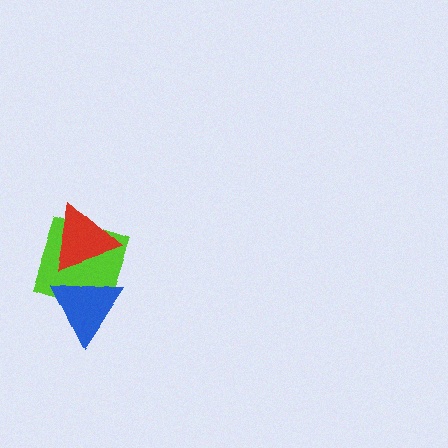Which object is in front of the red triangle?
The blue triangle is in front of the red triangle.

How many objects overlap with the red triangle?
2 objects overlap with the red triangle.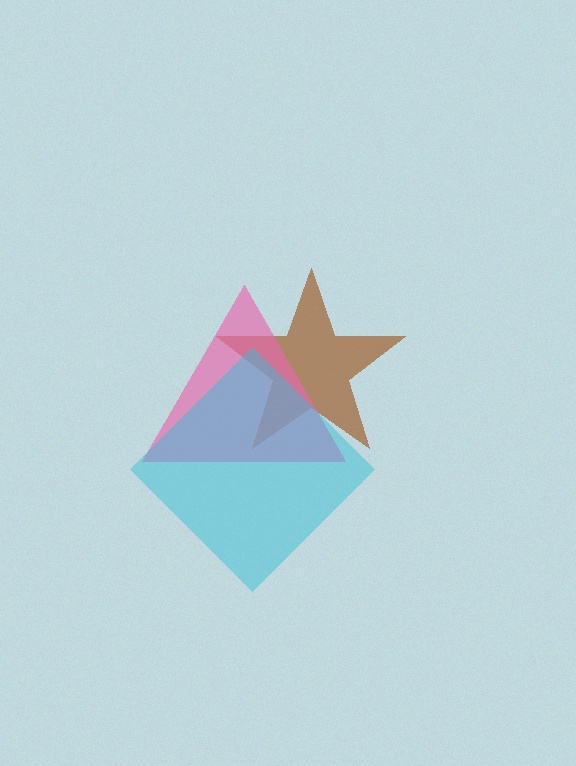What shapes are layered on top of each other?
The layered shapes are: a brown star, a pink triangle, a cyan diamond.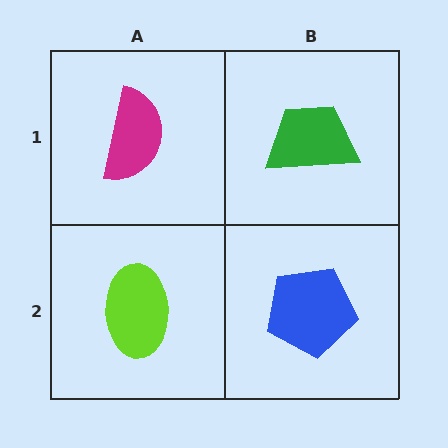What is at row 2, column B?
A blue pentagon.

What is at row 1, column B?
A green trapezoid.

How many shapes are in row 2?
2 shapes.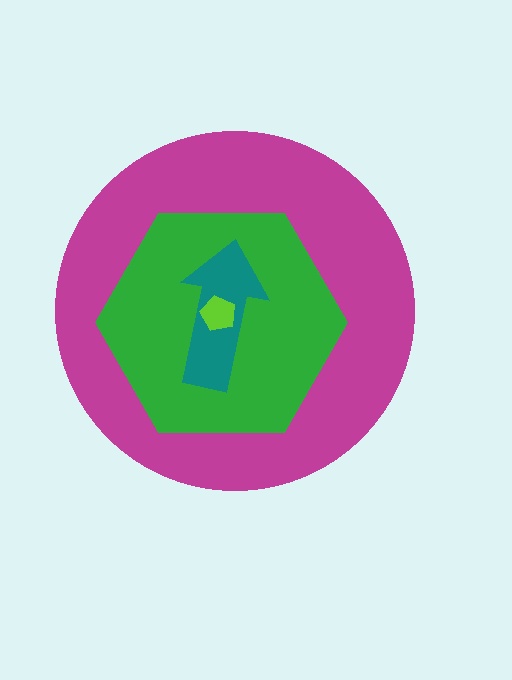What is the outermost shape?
The magenta circle.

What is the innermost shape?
The lime pentagon.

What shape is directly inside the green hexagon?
The teal arrow.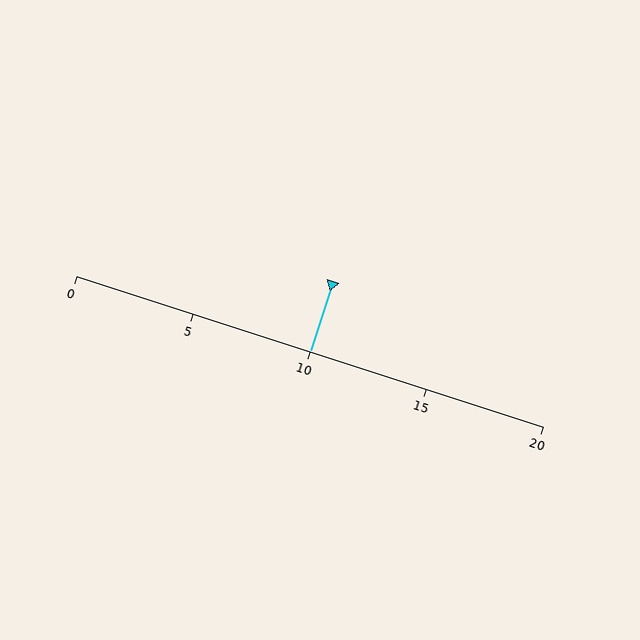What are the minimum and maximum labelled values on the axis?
The axis runs from 0 to 20.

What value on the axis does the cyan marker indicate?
The marker indicates approximately 10.